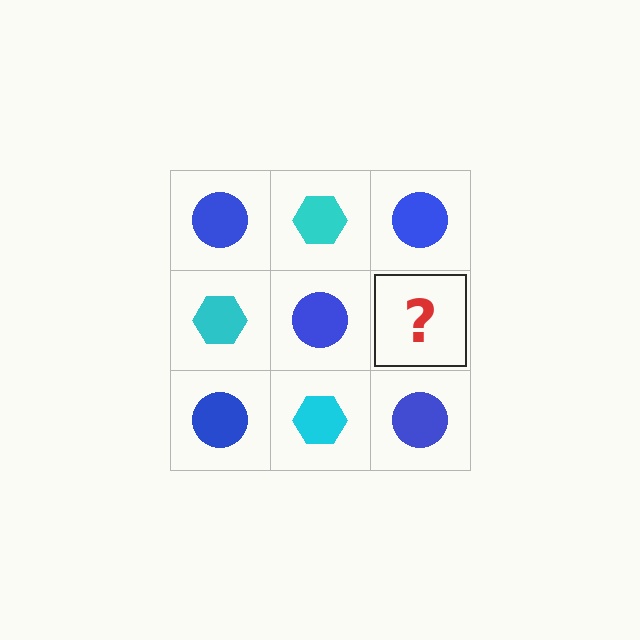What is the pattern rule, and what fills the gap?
The rule is that it alternates blue circle and cyan hexagon in a checkerboard pattern. The gap should be filled with a cyan hexagon.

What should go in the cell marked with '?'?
The missing cell should contain a cyan hexagon.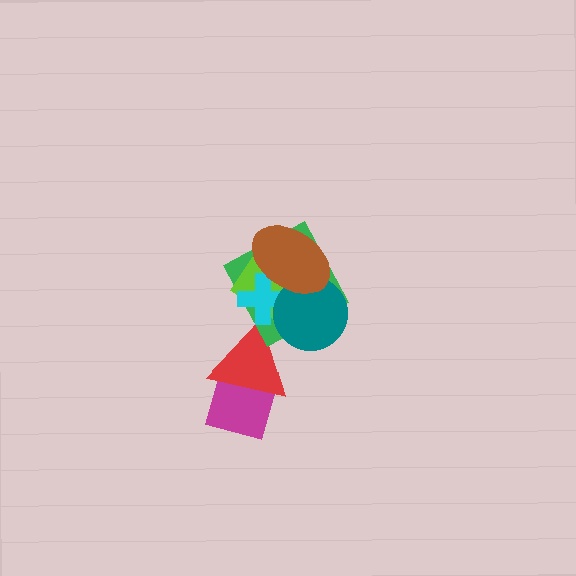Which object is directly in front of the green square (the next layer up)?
The lime diamond is directly in front of the green square.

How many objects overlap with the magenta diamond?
1 object overlaps with the magenta diamond.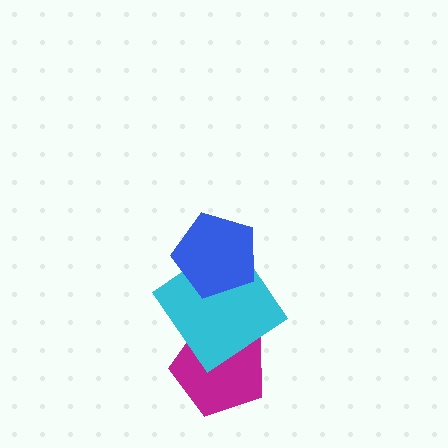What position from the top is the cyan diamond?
The cyan diamond is 2nd from the top.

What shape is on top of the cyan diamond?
The blue pentagon is on top of the cyan diamond.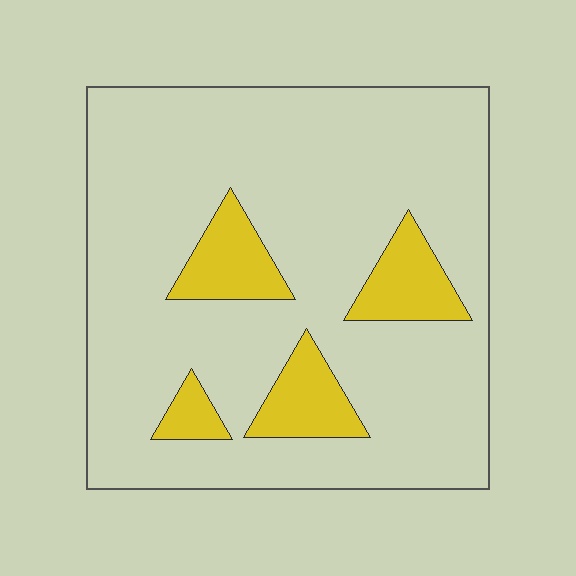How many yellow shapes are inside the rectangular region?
4.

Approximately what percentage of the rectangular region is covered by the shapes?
Approximately 15%.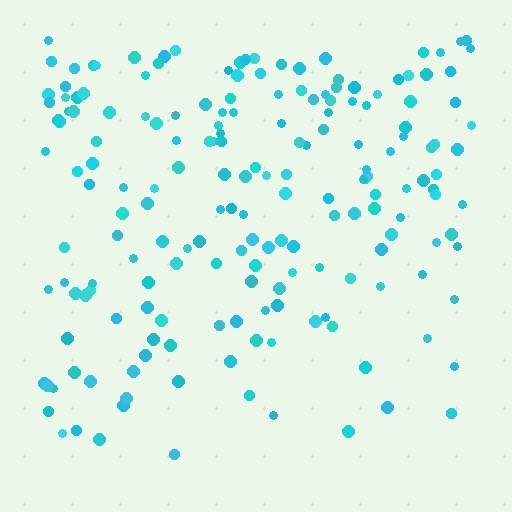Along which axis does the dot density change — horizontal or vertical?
Vertical.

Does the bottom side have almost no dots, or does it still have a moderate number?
Still a moderate number, just noticeably fewer than the top.